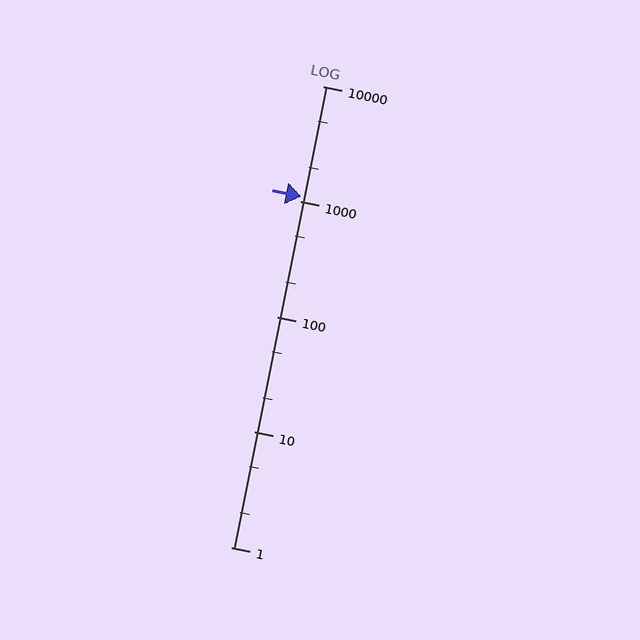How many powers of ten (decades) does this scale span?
The scale spans 4 decades, from 1 to 10000.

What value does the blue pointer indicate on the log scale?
The pointer indicates approximately 1100.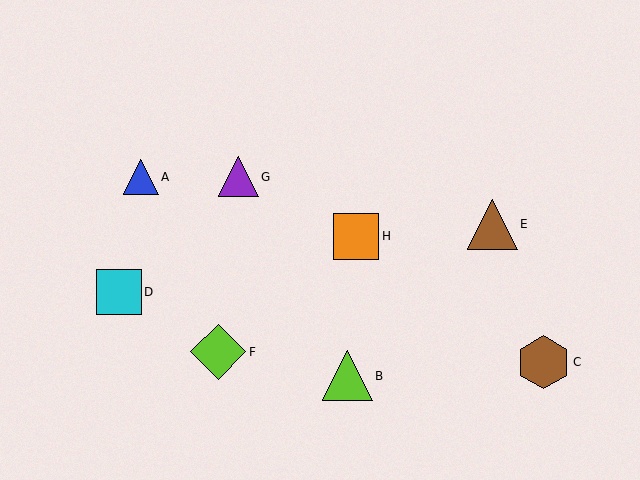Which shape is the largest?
The lime diamond (labeled F) is the largest.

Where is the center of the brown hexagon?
The center of the brown hexagon is at (544, 362).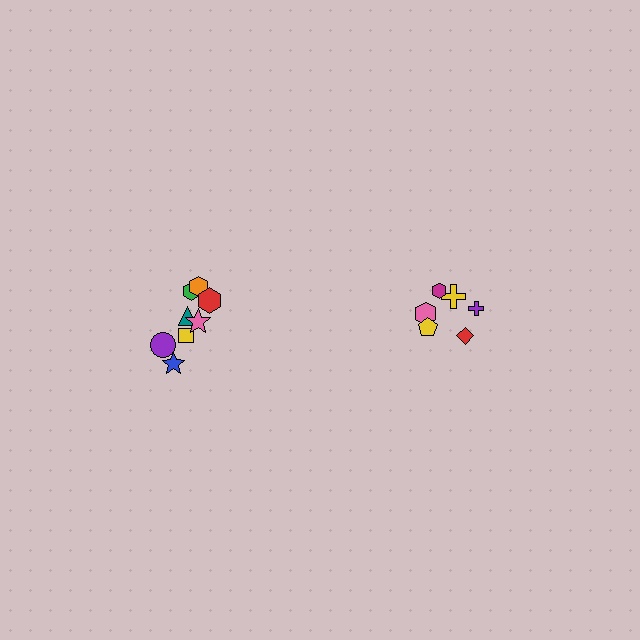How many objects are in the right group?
There are 6 objects.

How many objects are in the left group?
There are 8 objects.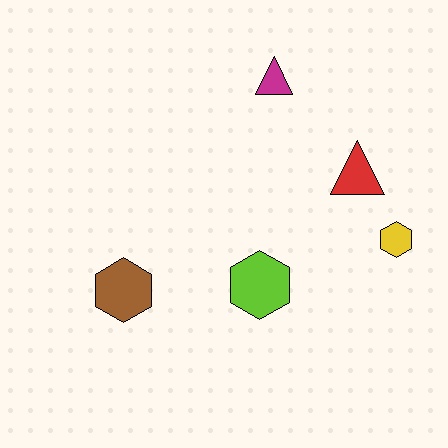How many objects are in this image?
There are 5 objects.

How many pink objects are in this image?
There are no pink objects.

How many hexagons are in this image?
There are 3 hexagons.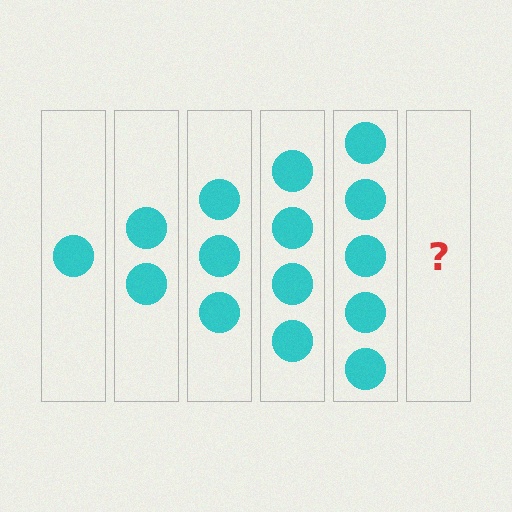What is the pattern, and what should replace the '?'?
The pattern is that each step adds one more circle. The '?' should be 6 circles.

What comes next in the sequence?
The next element should be 6 circles.